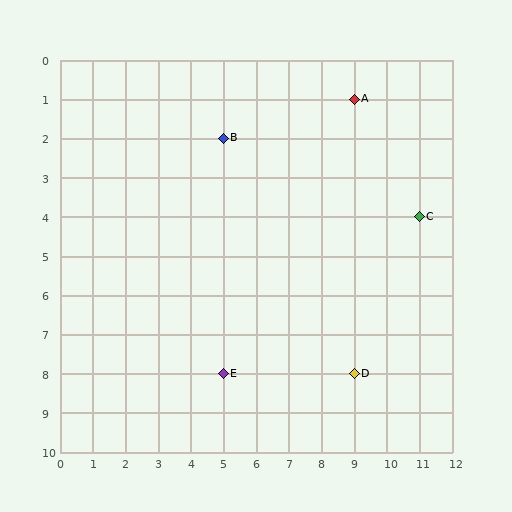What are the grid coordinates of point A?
Point A is at grid coordinates (9, 1).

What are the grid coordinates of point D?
Point D is at grid coordinates (9, 8).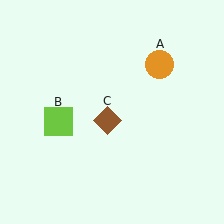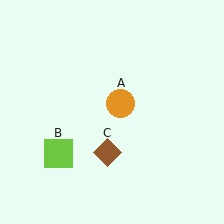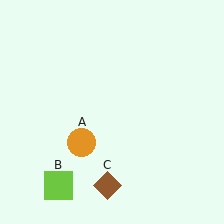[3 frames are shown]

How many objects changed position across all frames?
3 objects changed position: orange circle (object A), lime square (object B), brown diamond (object C).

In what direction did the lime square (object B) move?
The lime square (object B) moved down.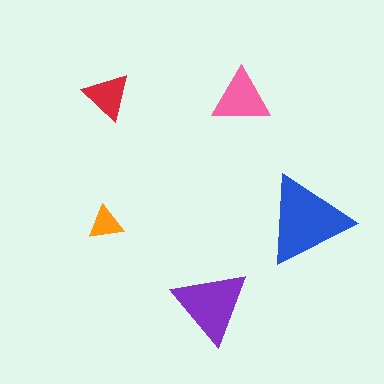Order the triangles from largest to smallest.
the blue one, the purple one, the pink one, the red one, the orange one.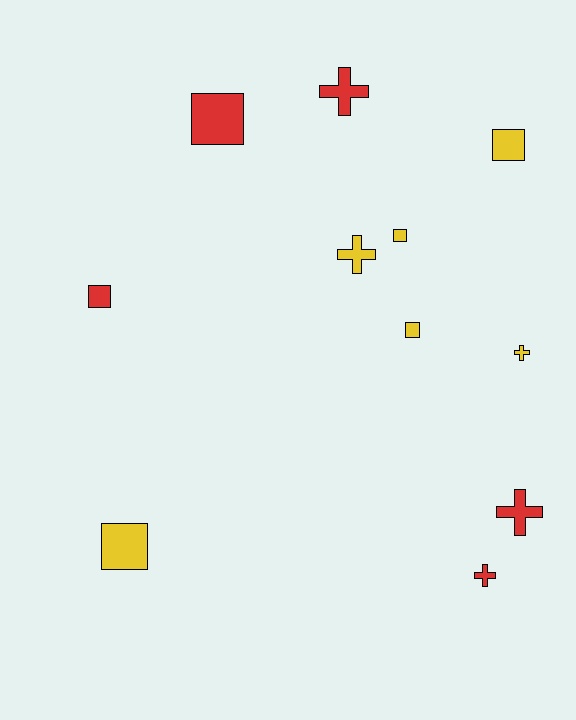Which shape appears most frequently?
Square, with 6 objects.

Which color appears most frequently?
Yellow, with 6 objects.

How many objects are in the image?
There are 11 objects.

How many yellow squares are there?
There are 4 yellow squares.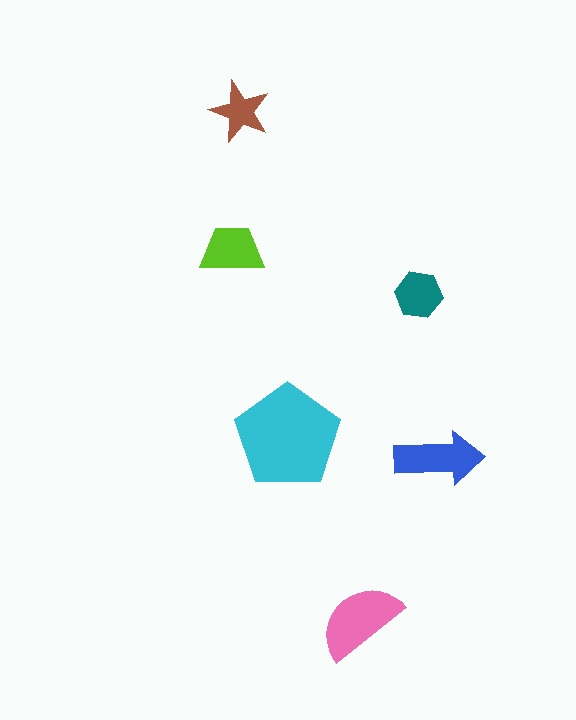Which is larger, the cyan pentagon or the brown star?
The cyan pentagon.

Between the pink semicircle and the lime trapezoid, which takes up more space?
The pink semicircle.